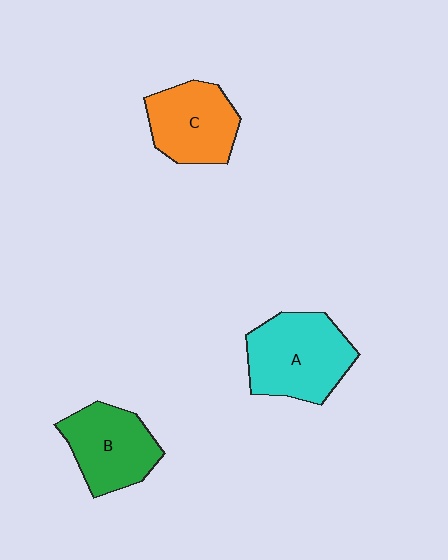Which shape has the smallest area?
Shape C (orange).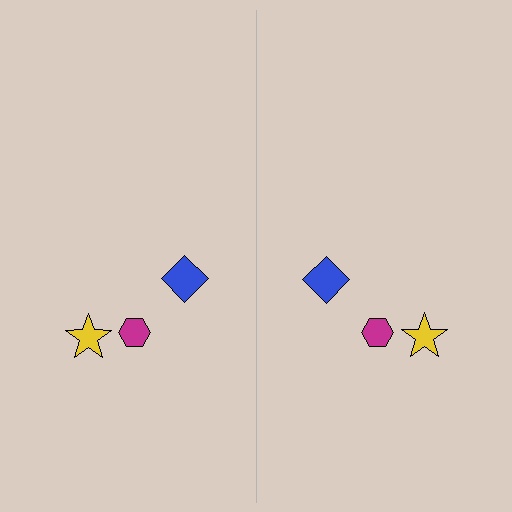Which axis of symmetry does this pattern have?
The pattern has a vertical axis of symmetry running through the center of the image.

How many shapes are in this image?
There are 6 shapes in this image.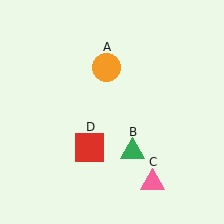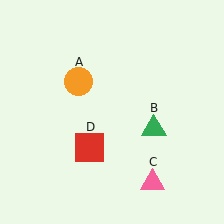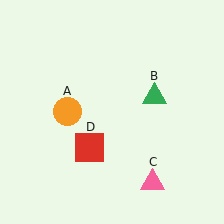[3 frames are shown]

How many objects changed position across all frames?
2 objects changed position: orange circle (object A), green triangle (object B).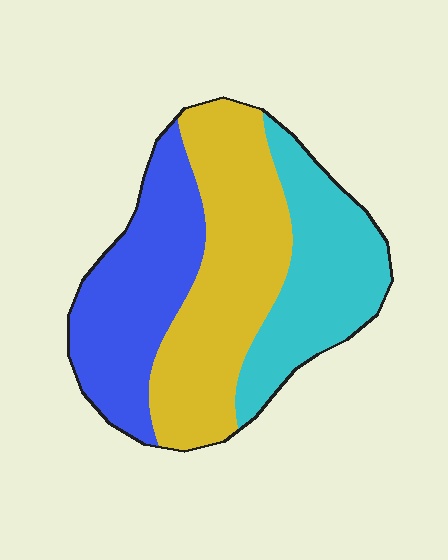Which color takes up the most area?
Yellow, at roughly 40%.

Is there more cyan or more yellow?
Yellow.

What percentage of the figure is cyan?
Cyan takes up about one quarter (1/4) of the figure.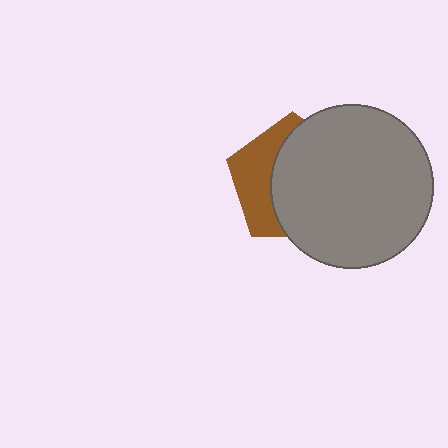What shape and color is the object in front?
The object in front is a gray circle.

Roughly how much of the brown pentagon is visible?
A small part of it is visible (roughly 36%).